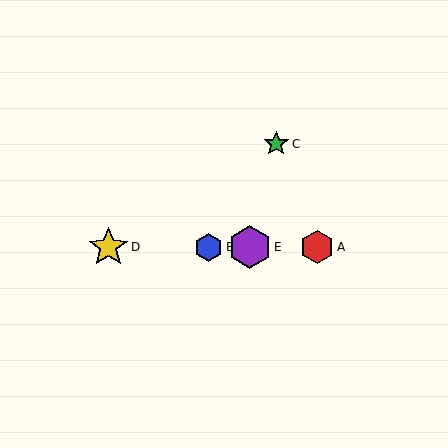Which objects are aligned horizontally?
Objects A, B, D, E are aligned horizontally.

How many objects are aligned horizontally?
4 objects (A, B, D, E) are aligned horizontally.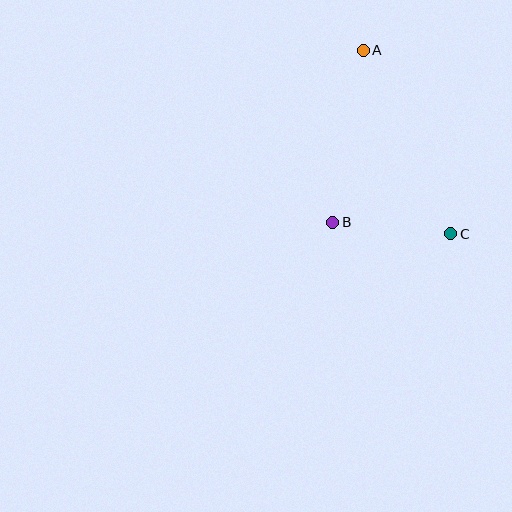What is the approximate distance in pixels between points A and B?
The distance between A and B is approximately 174 pixels.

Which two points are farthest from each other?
Points A and C are farthest from each other.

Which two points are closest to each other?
Points B and C are closest to each other.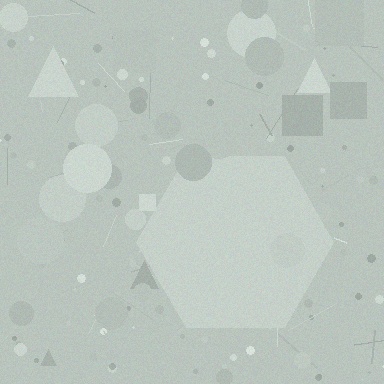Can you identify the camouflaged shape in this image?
The camouflaged shape is a hexagon.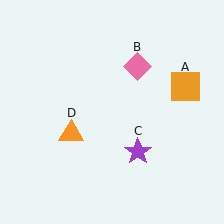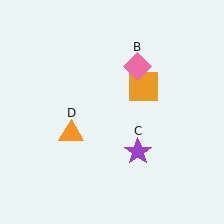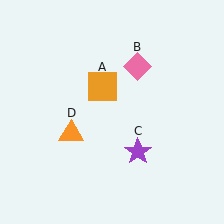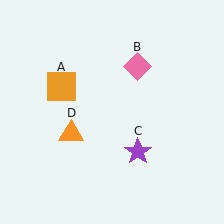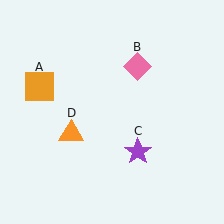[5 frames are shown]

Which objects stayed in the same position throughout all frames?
Pink diamond (object B) and purple star (object C) and orange triangle (object D) remained stationary.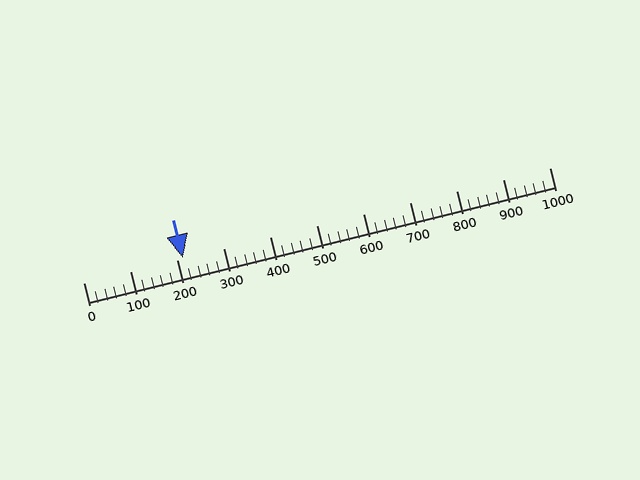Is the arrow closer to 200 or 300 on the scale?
The arrow is closer to 200.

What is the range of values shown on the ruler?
The ruler shows values from 0 to 1000.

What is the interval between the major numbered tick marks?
The major tick marks are spaced 100 units apart.